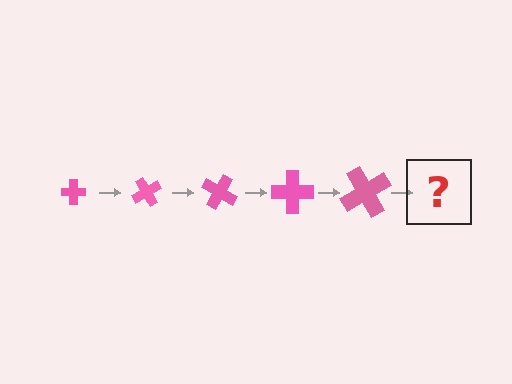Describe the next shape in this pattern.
It should be a cross, larger than the previous one and rotated 300 degrees from the start.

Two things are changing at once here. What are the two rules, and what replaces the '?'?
The two rules are that the cross grows larger each step and it rotates 60 degrees each step. The '?' should be a cross, larger than the previous one and rotated 300 degrees from the start.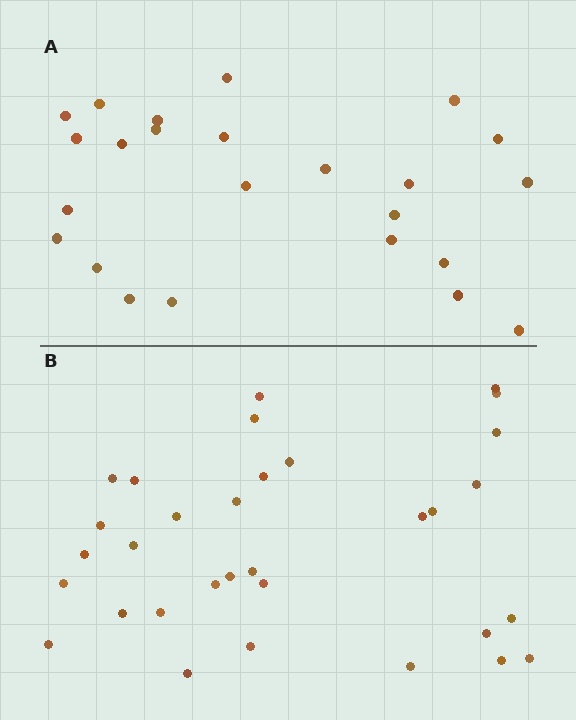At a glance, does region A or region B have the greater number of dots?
Region B (the bottom region) has more dots.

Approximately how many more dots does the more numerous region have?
Region B has roughly 8 or so more dots than region A.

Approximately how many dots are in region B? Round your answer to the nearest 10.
About 30 dots. (The exact count is 32, which rounds to 30.)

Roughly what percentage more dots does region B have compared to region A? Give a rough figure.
About 35% more.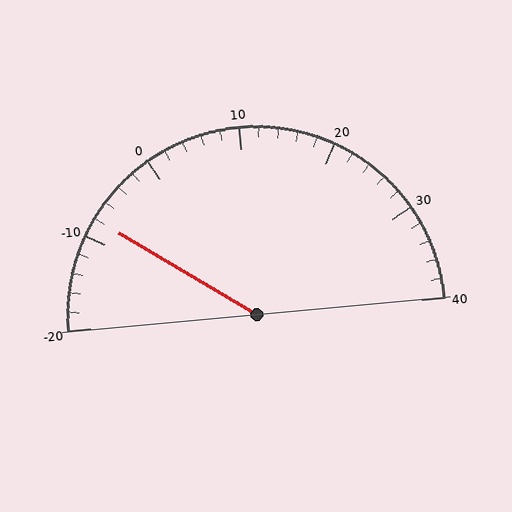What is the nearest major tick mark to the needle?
The nearest major tick mark is -10.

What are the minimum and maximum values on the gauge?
The gauge ranges from -20 to 40.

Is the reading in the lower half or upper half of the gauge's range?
The reading is in the lower half of the range (-20 to 40).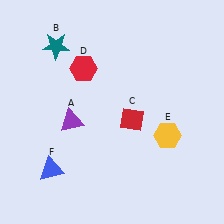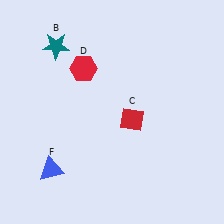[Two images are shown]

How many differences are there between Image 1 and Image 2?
There are 2 differences between the two images.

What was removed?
The purple triangle (A), the yellow hexagon (E) were removed in Image 2.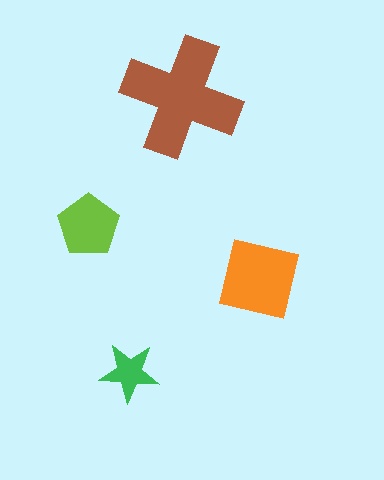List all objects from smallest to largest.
The green star, the lime pentagon, the orange square, the brown cross.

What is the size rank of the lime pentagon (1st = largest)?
3rd.